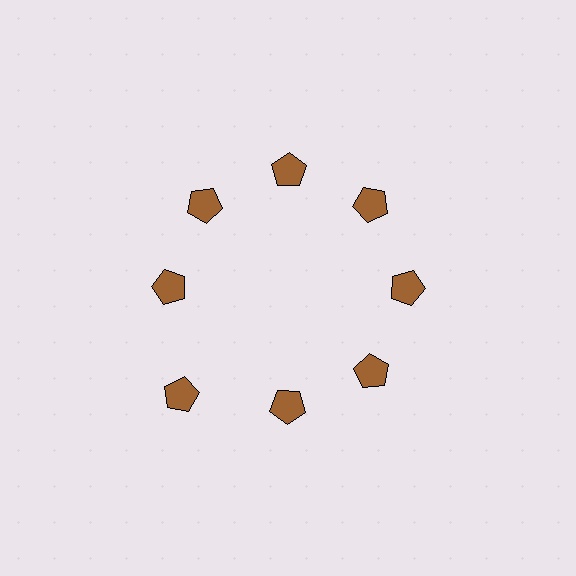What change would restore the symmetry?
The symmetry would be restored by moving it inward, back onto the ring so that all 8 pentagons sit at equal angles and equal distance from the center.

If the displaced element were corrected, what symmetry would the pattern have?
It would have 8-fold rotational symmetry — the pattern would map onto itself every 45 degrees.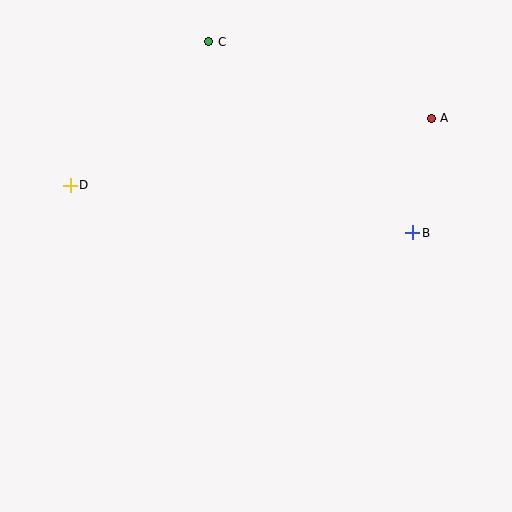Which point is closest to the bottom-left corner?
Point D is closest to the bottom-left corner.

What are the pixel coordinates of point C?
Point C is at (209, 42).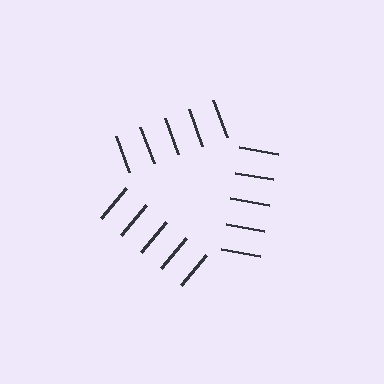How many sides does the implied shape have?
3 sides — the line-ends trace a triangle.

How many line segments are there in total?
15 — 5 along each of the 3 edges.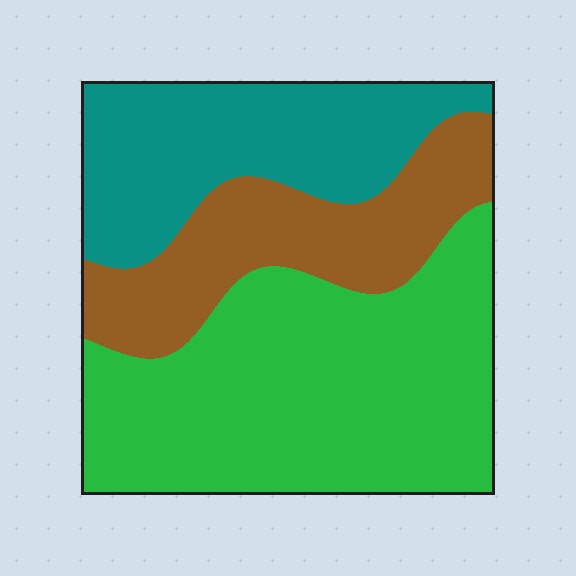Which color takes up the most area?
Green, at roughly 50%.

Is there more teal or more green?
Green.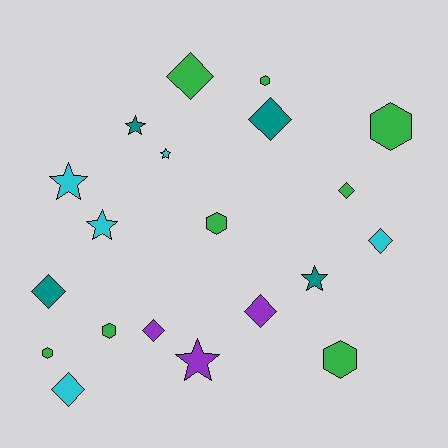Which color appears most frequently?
Green, with 8 objects.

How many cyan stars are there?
There are 3 cyan stars.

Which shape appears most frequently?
Diamond, with 8 objects.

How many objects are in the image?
There are 20 objects.